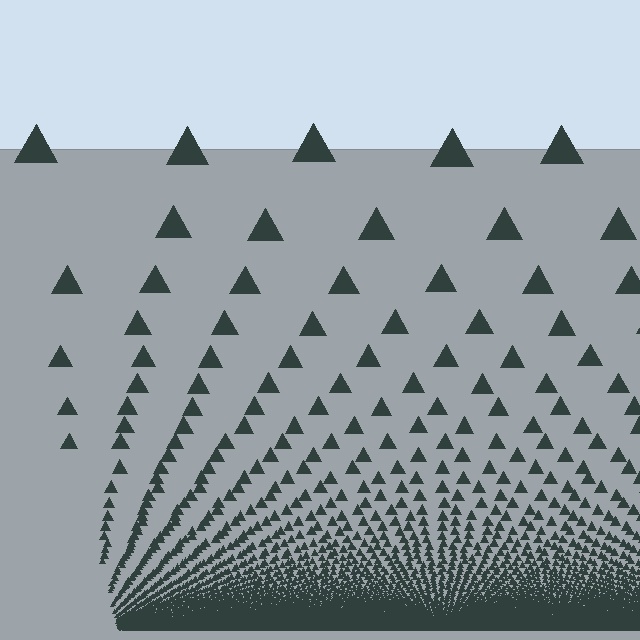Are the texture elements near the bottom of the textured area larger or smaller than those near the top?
Smaller. The gradient is inverted — elements near the bottom are smaller and denser.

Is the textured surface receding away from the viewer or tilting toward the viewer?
The surface appears to tilt toward the viewer. Texture elements get larger and sparser toward the top.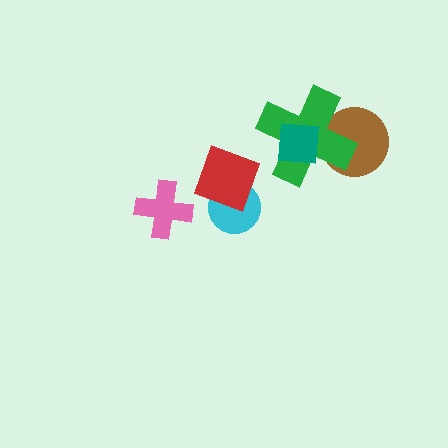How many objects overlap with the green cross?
2 objects overlap with the green cross.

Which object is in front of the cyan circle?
The red square is in front of the cyan circle.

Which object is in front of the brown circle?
The green cross is in front of the brown circle.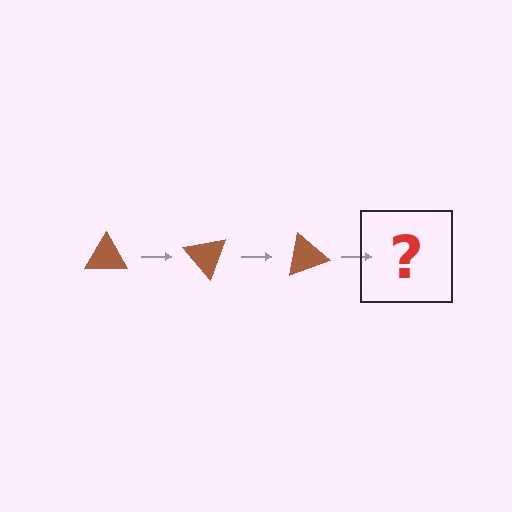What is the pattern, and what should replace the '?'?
The pattern is that the triangle rotates 50 degrees each step. The '?' should be a brown triangle rotated 150 degrees.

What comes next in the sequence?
The next element should be a brown triangle rotated 150 degrees.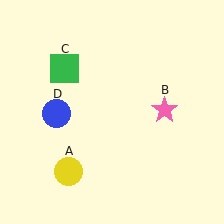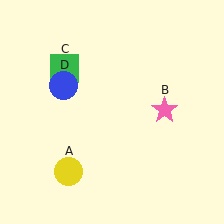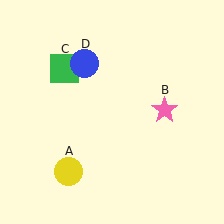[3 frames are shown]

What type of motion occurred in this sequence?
The blue circle (object D) rotated clockwise around the center of the scene.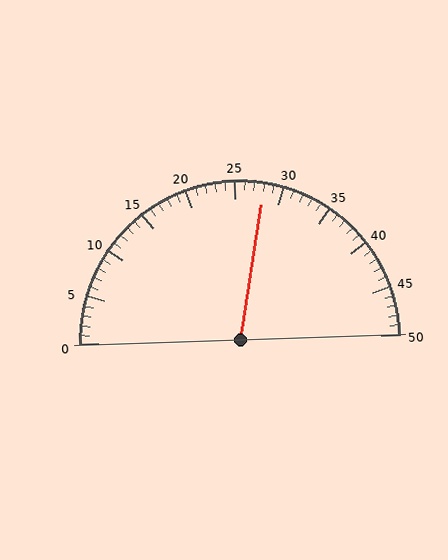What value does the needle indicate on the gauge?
The needle indicates approximately 28.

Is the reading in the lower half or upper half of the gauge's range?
The reading is in the upper half of the range (0 to 50).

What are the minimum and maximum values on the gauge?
The gauge ranges from 0 to 50.